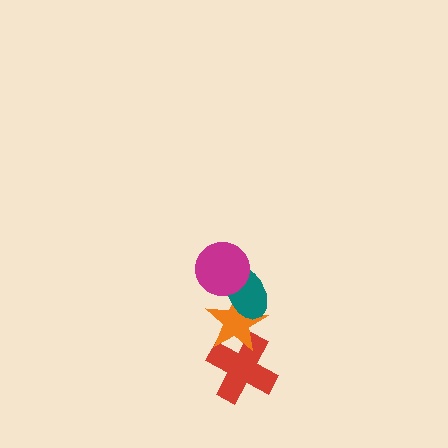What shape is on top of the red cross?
The orange star is on top of the red cross.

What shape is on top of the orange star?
The teal ellipse is on top of the orange star.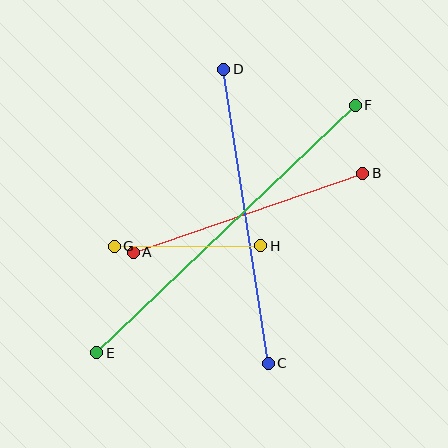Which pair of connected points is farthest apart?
Points E and F are farthest apart.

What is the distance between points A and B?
The distance is approximately 242 pixels.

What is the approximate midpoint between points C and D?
The midpoint is at approximately (246, 216) pixels.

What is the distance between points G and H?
The distance is approximately 147 pixels.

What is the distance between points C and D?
The distance is approximately 297 pixels.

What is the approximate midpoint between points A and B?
The midpoint is at approximately (248, 213) pixels.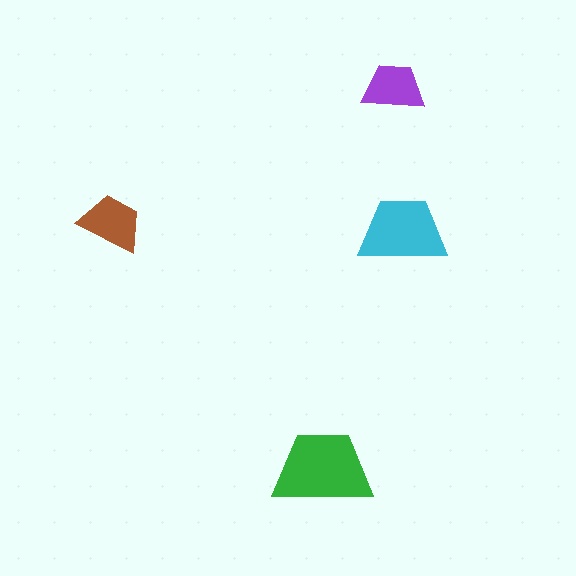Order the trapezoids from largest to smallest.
the green one, the cyan one, the brown one, the purple one.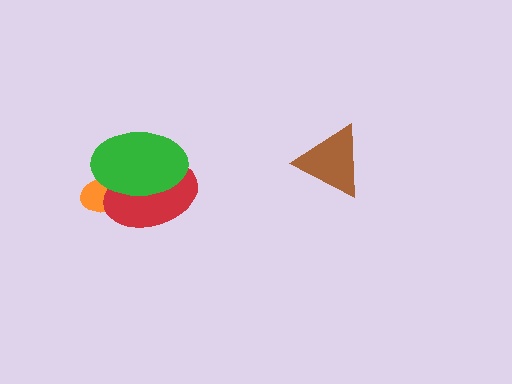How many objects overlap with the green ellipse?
2 objects overlap with the green ellipse.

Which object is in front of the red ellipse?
The green ellipse is in front of the red ellipse.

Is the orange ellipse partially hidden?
Yes, it is partially covered by another shape.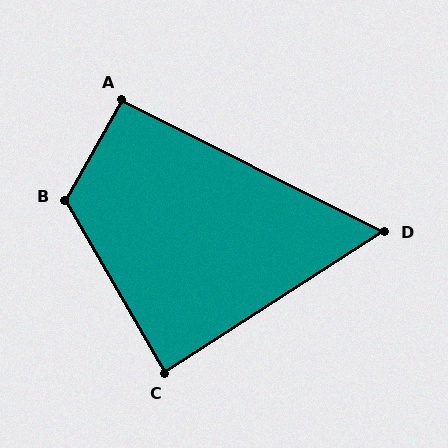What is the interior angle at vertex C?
Approximately 87 degrees (approximately right).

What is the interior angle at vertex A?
Approximately 93 degrees (approximately right).